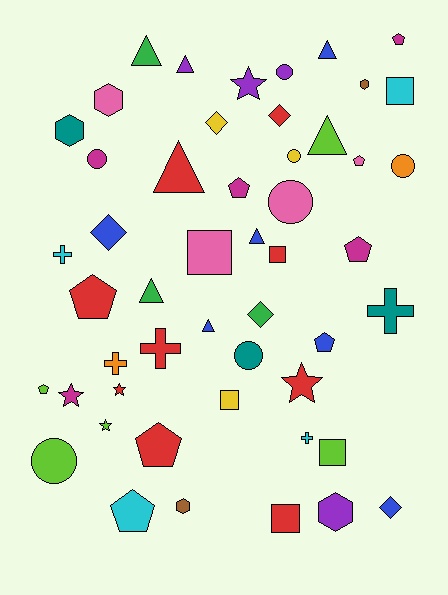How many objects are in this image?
There are 50 objects.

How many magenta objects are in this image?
There are 5 magenta objects.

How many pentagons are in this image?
There are 9 pentagons.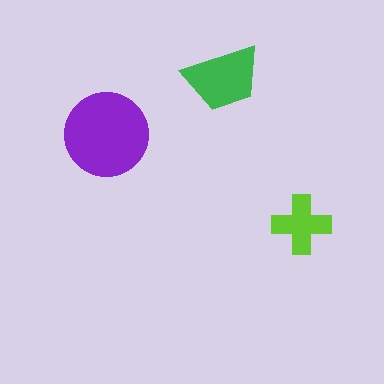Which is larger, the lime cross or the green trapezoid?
The green trapezoid.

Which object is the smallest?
The lime cross.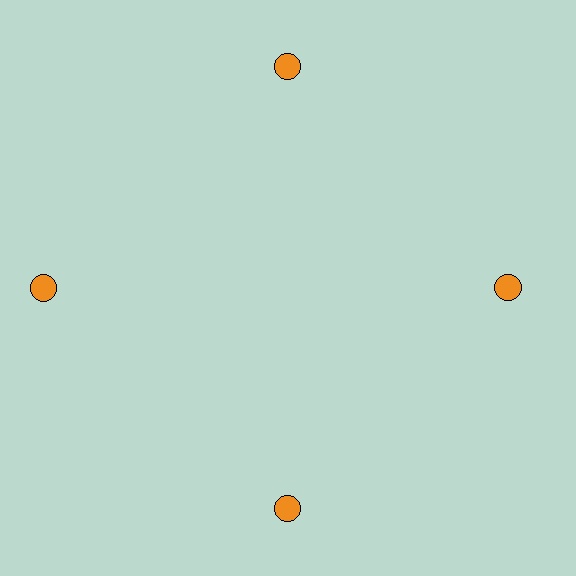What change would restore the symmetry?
The symmetry would be restored by moving it inward, back onto the ring so that all 4 circles sit at equal angles and equal distance from the center.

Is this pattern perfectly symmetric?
No. The 4 orange circles are arranged in a ring, but one element near the 9 o'clock position is pushed outward from the center, breaking the 4-fold rotational symmetry.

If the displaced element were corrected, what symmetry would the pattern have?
It would have 4-fold rotational symmetry — the pattern would map onto itself every 90 degrees.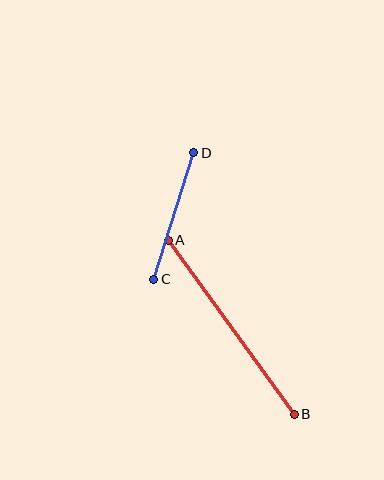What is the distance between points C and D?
The distance is approximately 133 pixels.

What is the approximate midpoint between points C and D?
The midpoint is at approximately (174, 216) pixels.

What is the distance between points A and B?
The distance is approximately 215 pixels.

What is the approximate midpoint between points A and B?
The midpoint is at approximately (231, 327) pixels.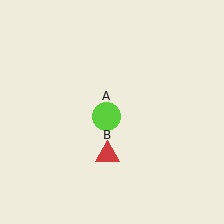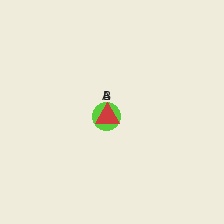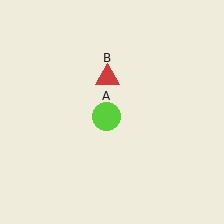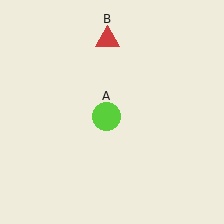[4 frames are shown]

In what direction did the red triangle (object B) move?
The red triangle (object B) moved up.